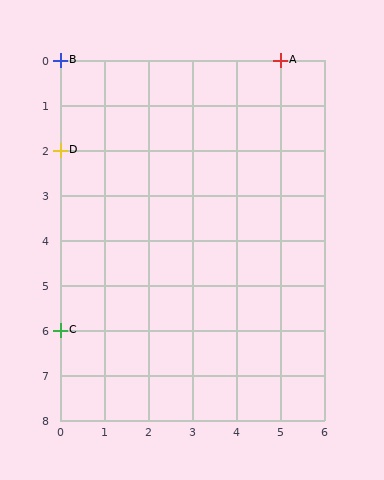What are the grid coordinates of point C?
Point C is at grid coordinates (0, 6).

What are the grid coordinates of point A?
Point A is at grid coordinates (5, 0).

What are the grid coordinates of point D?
Point D is at grid coordinates (0, 2).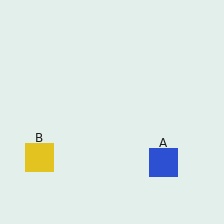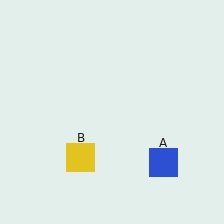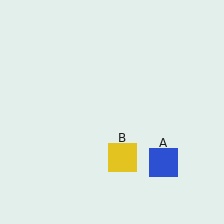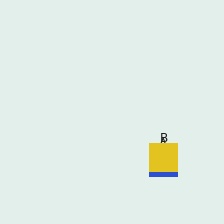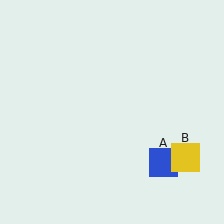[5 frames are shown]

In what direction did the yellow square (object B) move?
The yellow square (object B) moved right.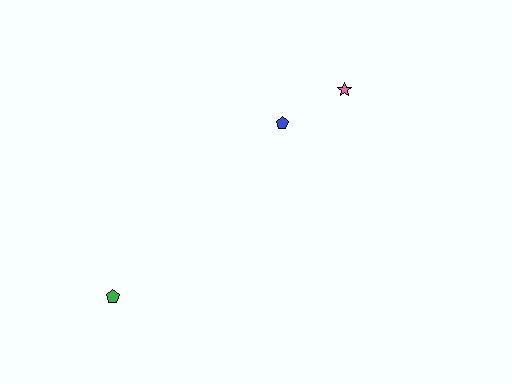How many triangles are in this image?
There are no triangles.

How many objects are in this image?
There are 3 objects.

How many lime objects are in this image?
There are no lime objects.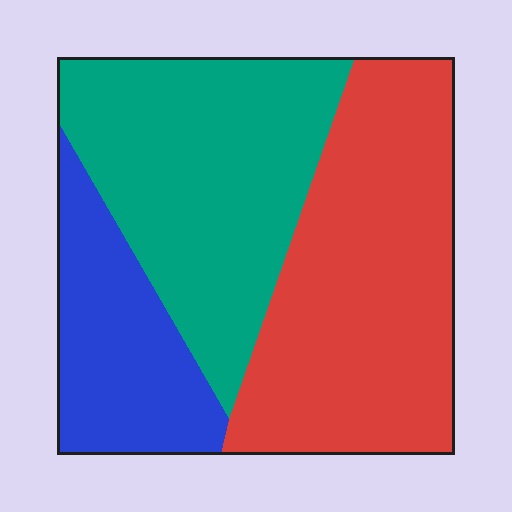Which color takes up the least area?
Blue, at roughly 20%.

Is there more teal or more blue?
Teal.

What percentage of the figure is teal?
Teal takes up about three eighths (3/8) of the figure.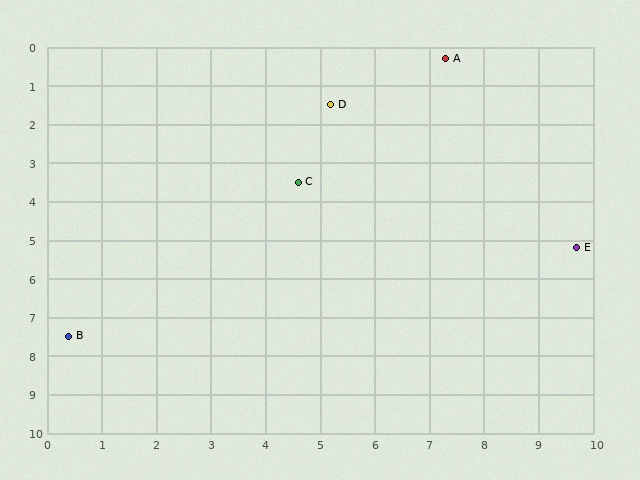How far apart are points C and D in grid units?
Points C and D are about 2.1 grid units apart.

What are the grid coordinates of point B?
Point B is at approximately (0.4, 7.5).